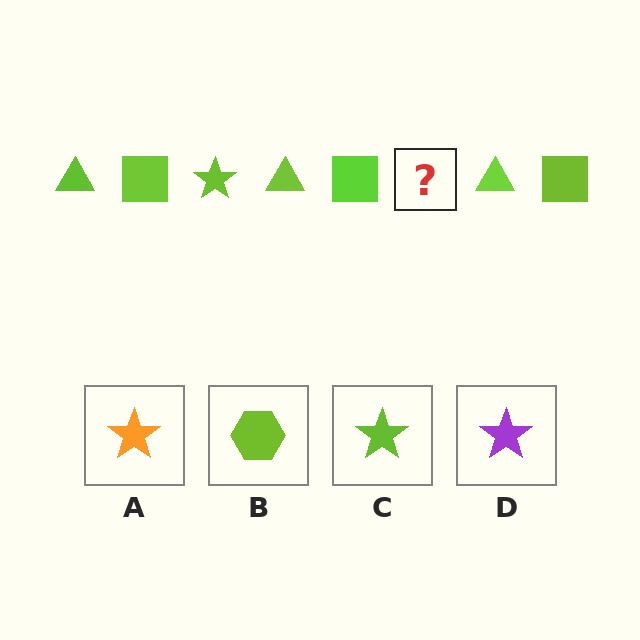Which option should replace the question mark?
Option C.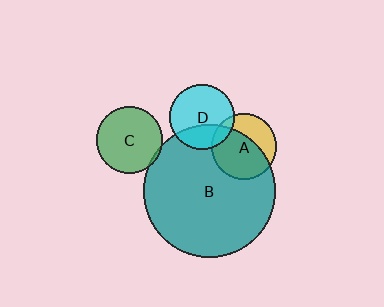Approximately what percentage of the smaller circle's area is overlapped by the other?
Approximately 30%.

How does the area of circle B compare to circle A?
Approximately 4.0 times.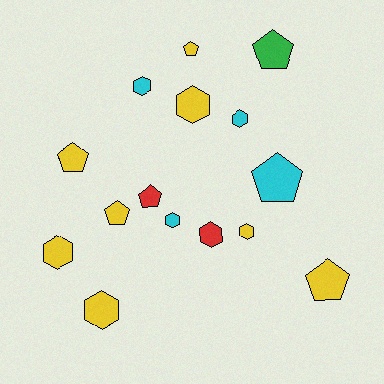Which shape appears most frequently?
Hexagon, with 8 objects.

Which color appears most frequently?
Yellow, with 8 objects.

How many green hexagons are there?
There are no green hexagons.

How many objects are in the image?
There are 15 objects.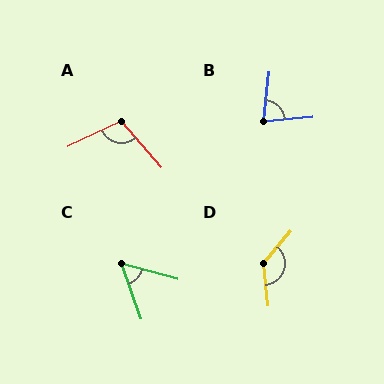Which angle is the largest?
D, at approximately 133 degrees.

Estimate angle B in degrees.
Approximately 78 degrees.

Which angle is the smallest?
C, at approximately 55 degrees.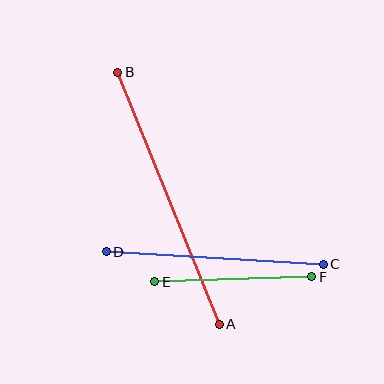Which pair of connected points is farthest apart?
Points A and B are farthest apart.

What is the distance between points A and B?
The distance is approximately 272 pixels.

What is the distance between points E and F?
The distance is approximately 157 pixels.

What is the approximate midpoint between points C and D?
The midpoint is at approximately (215, 258) pixels.